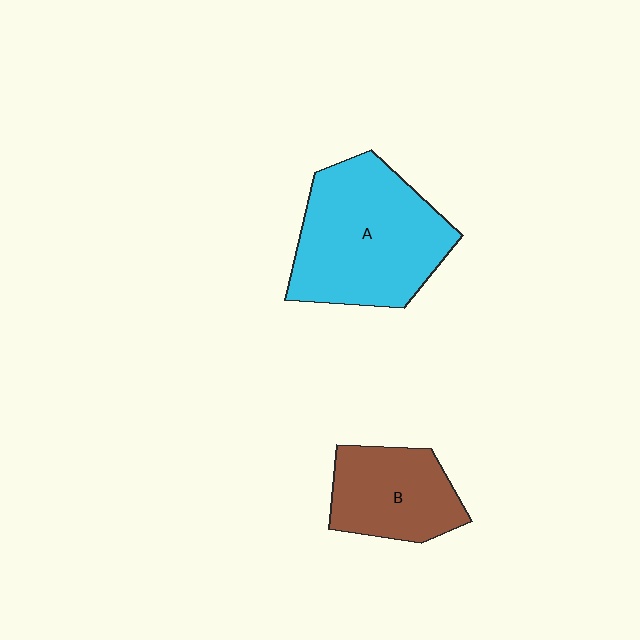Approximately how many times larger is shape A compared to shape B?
Approximately 1.7 times.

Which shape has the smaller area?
Shape B (brown).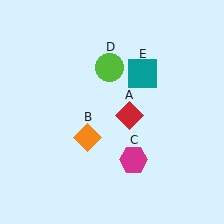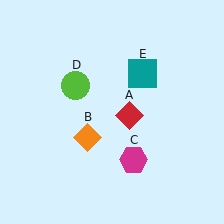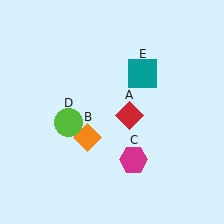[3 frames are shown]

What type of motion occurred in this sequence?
The lime circle (object D) rotated counterclockwise around the center of the scene.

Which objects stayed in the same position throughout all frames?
Red diamond (object A) and orange diamond (object B) and magenta hexagon (object C) and teal square (object E) remained stationary.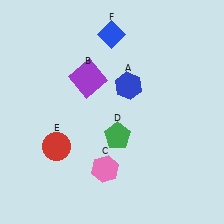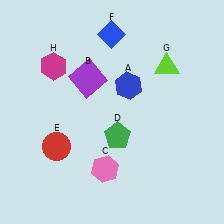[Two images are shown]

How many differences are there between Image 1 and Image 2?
There are 2 differences between the two images.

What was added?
A lime triangle (G), a magenta hexagon (H) were added in Image 2.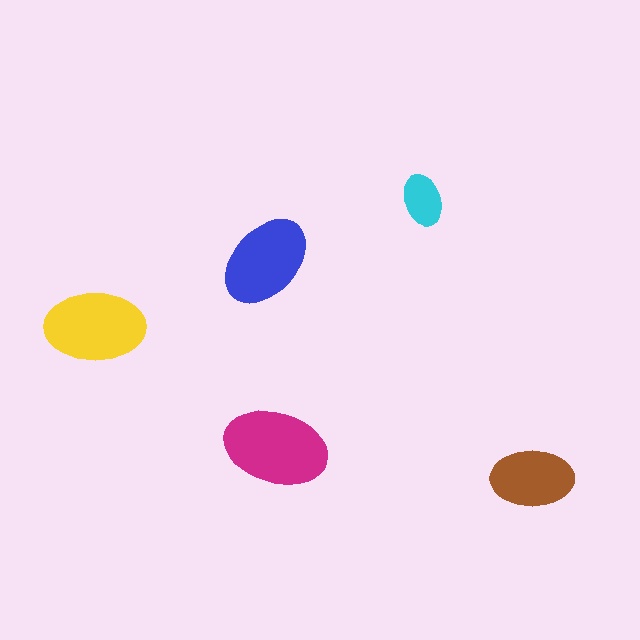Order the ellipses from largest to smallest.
the magenta one, the yellow one, the blue one, the brown one, the cyan one.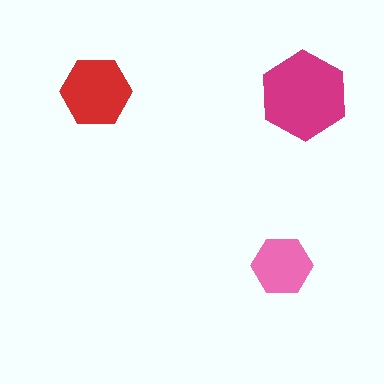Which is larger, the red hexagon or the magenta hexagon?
The magenta one.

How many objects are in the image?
There are 3 objects in the image.